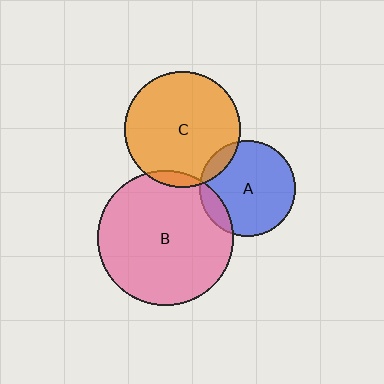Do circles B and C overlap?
Yes.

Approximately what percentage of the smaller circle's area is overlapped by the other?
Approximately 5%.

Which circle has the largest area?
Circle B (pink).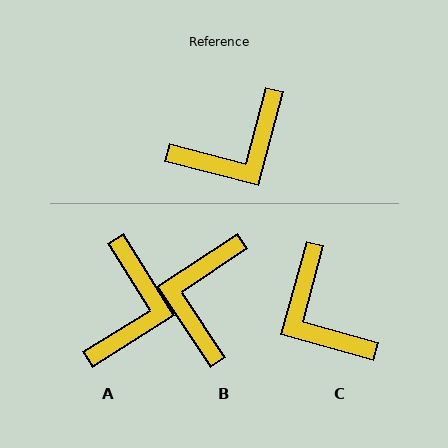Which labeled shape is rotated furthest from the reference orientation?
B, about 132 degrees away.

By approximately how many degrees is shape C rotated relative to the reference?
Approximately 91 degrees clockwise.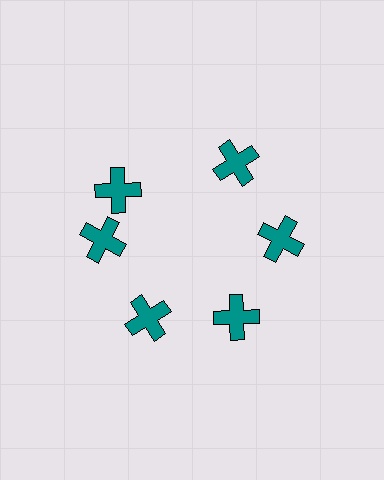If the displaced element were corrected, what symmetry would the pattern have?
It would have 6-fold rotational symmetry — the pattern would map onto itself every 60 degrees.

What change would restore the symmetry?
The symmetry would be restored by rotating it back into even spacing with its neighbors so that all 6 crosses sit at equal angles and equal distance from the center.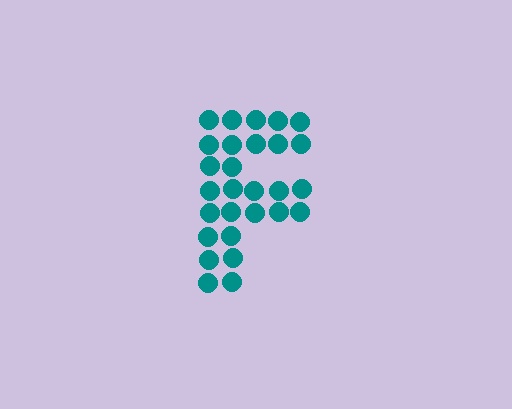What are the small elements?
The small elements are circles.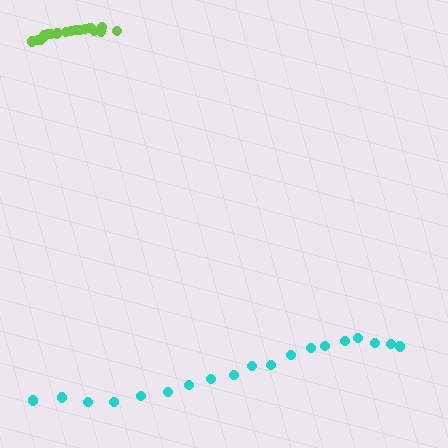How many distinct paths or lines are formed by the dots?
There are 2 distinct paths.